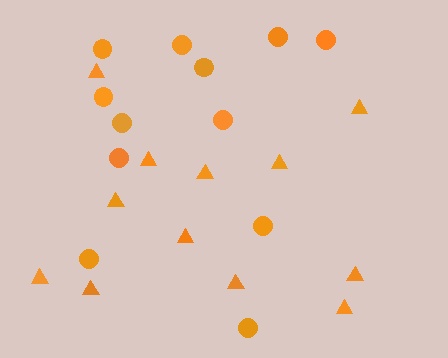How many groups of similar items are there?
There are 2 groups: one group of circles (12) and one group of triangles (12).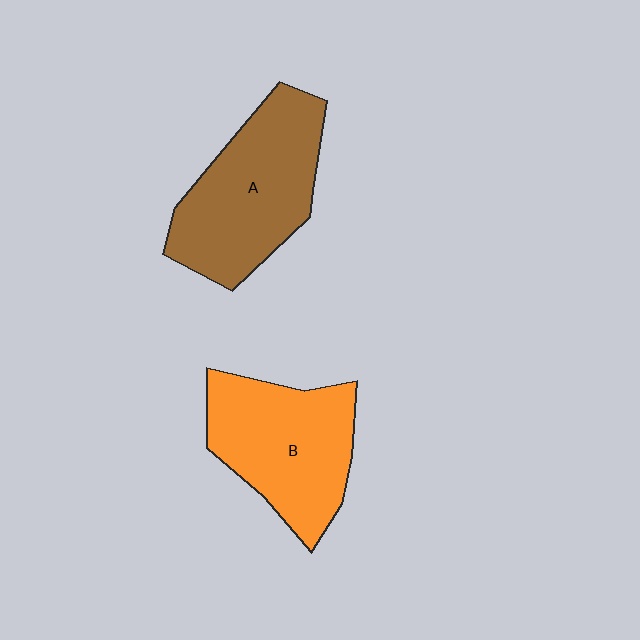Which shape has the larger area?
Shape A (brown).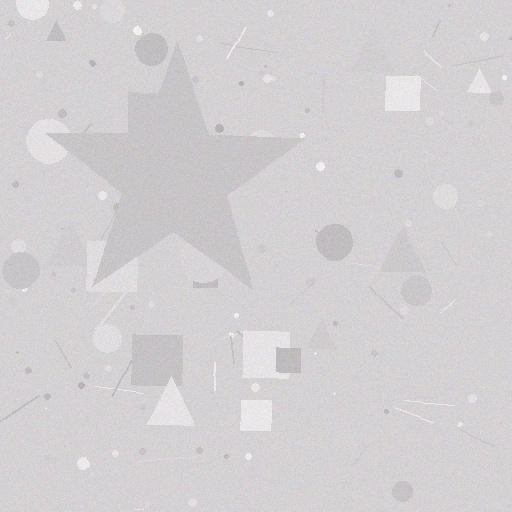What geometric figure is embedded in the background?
A star is embedded in the background.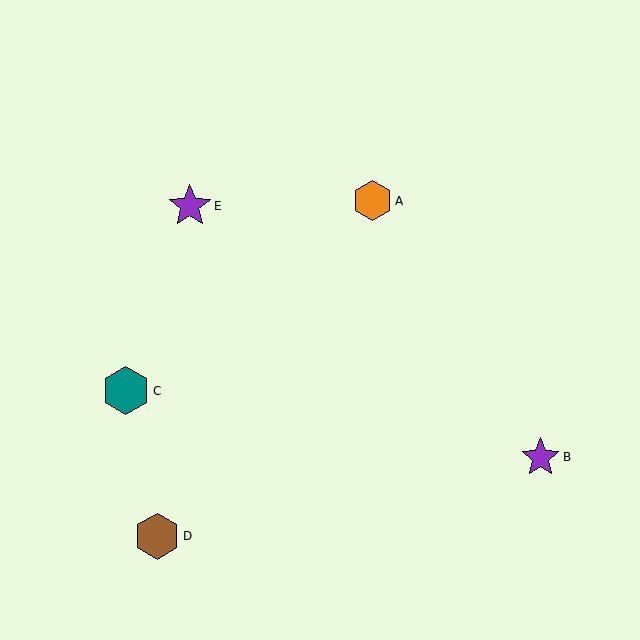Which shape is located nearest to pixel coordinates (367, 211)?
The orange hexagon (labeled A) at (373, 201) is nearest to that location.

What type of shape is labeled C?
Shape C is a teal hexagon.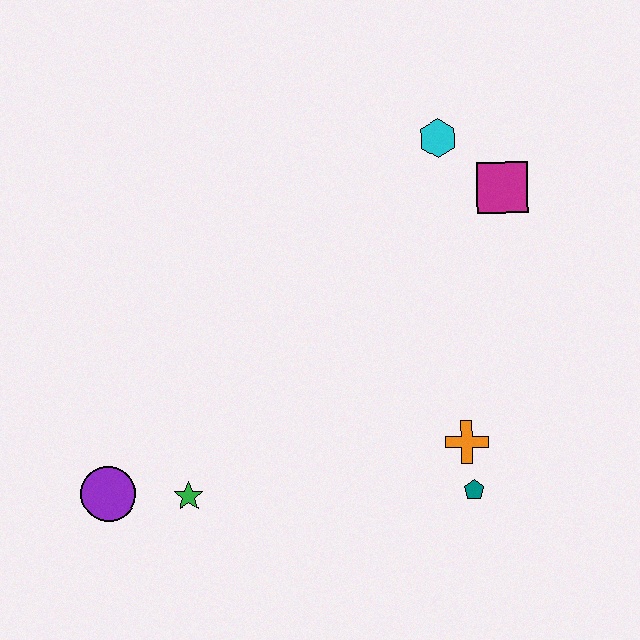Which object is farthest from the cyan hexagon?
The purple circle is farthest from the cyan hexagon.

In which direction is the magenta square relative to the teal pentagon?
The magenta square is above the teal pentagon.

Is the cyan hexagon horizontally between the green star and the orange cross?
Yes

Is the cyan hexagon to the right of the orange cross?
No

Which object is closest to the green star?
The purple circle is closest to the green star.